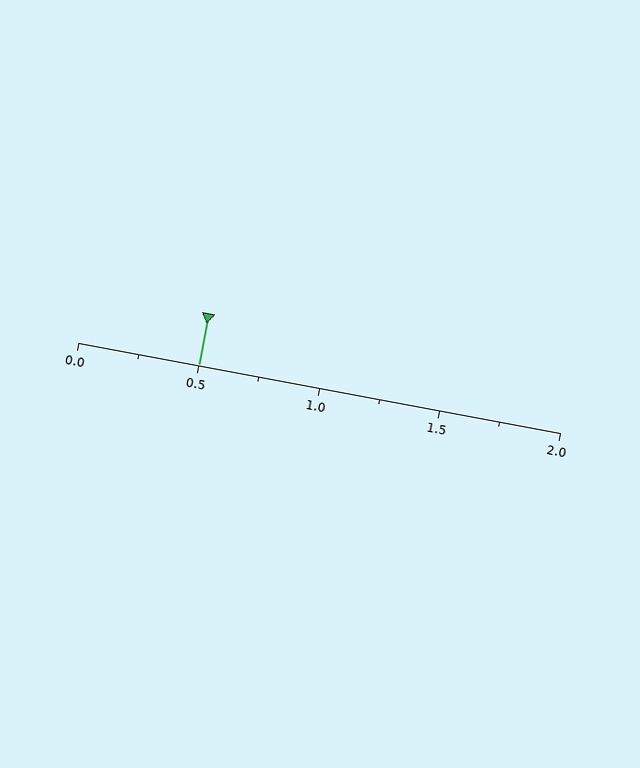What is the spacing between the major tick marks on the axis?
The major ticks are spaced 0.5 apart.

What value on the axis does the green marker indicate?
The marker indicates approximately 0.5.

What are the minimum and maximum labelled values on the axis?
The axis runs from 0.0 to 2.0.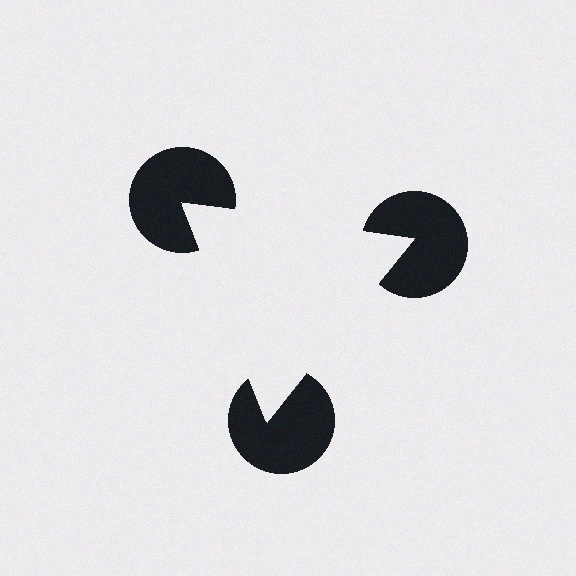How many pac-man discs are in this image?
There are 3 — one at each vertex of the illusory triangle.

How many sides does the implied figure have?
3 sides.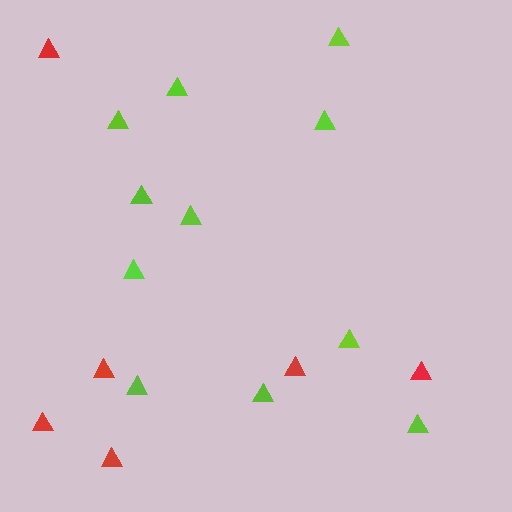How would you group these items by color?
There are 2 groups: one group of red triangles (6) and one group of lime triangles (11).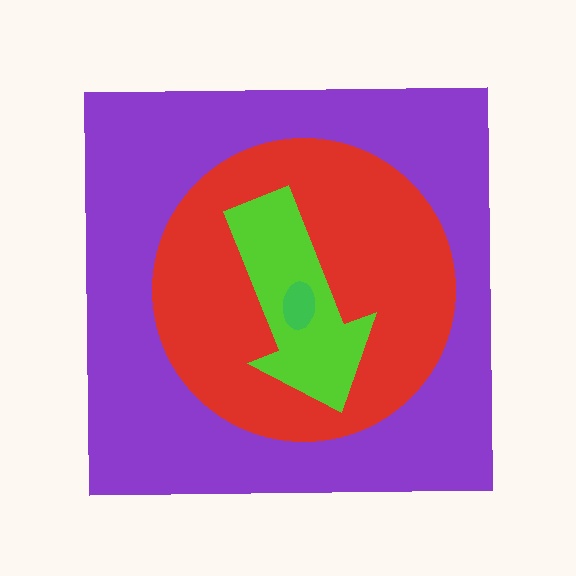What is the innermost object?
The green ellipse.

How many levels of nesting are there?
4.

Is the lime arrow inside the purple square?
Yes.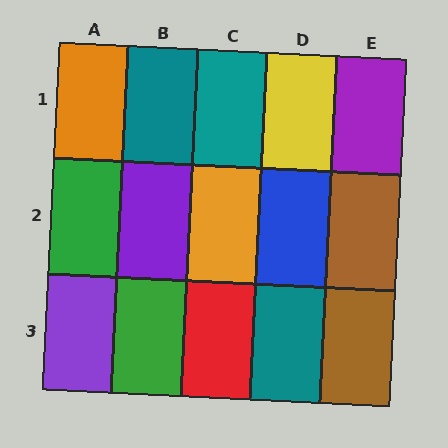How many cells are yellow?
1 cell is yellow.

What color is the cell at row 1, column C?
Teal.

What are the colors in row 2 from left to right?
Green, purple, orange, blue, brown.